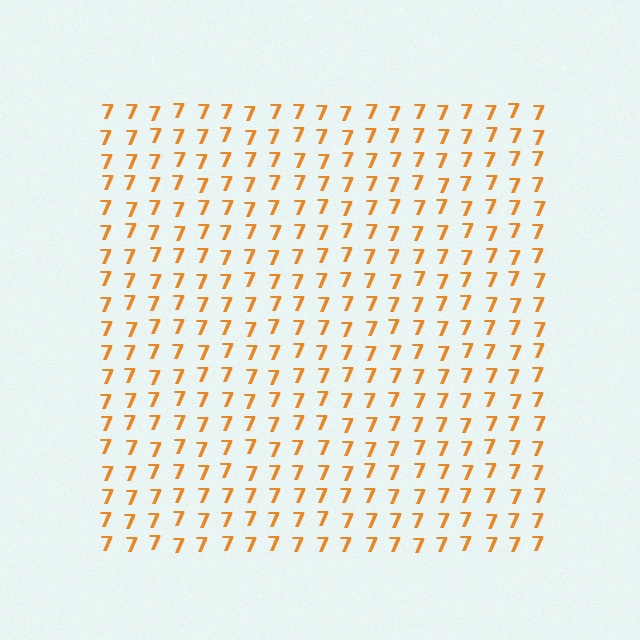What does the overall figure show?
The overall figure shows a square.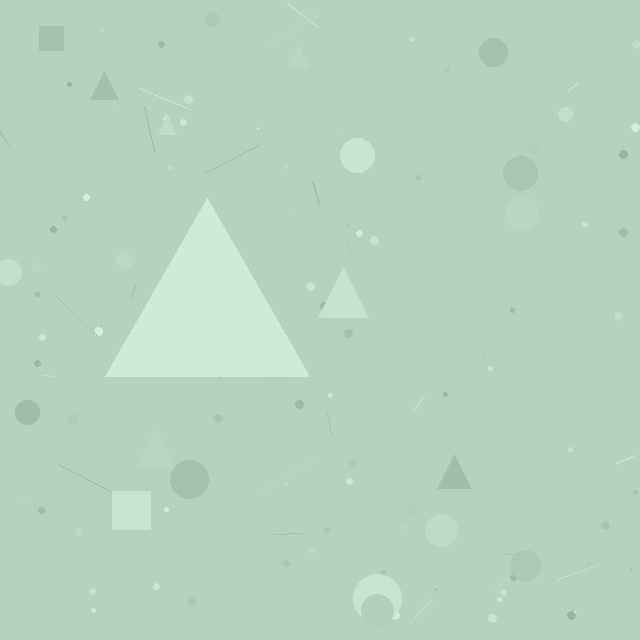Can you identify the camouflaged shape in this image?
The camouflaged shape is a triangle.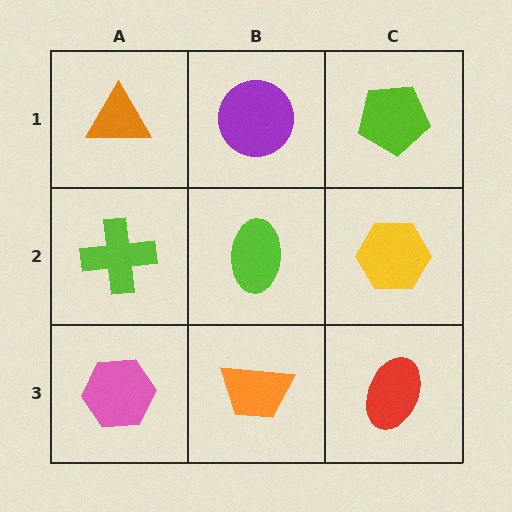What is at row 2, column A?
A lime cross.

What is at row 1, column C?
A lime pentagon.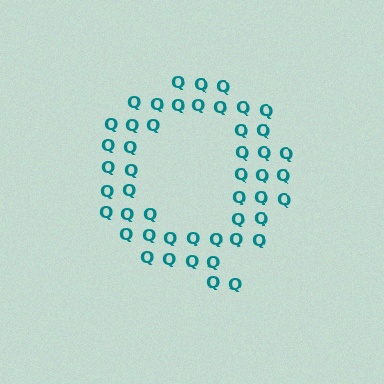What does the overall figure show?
The overall figure shows the letter Q.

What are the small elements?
The small elements are letter Q's.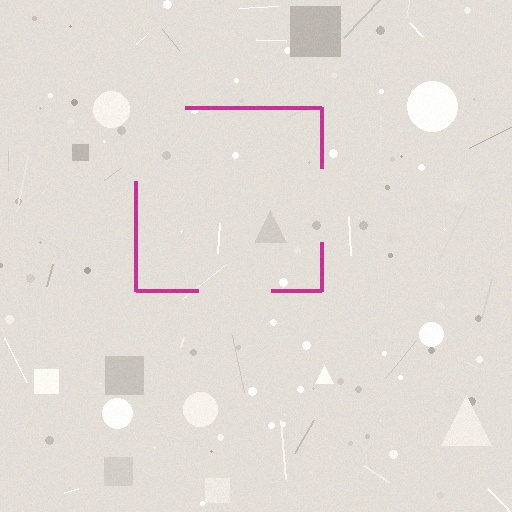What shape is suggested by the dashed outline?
The dashed outline suggests a square.